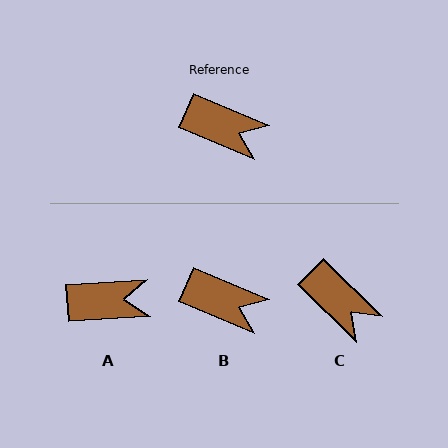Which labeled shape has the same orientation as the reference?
B.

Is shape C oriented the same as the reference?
No, it is off by about 21 degrees.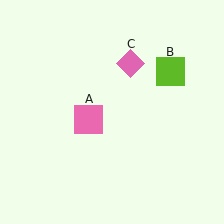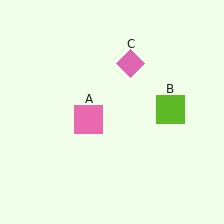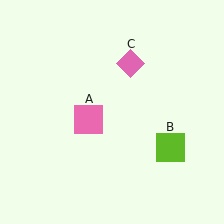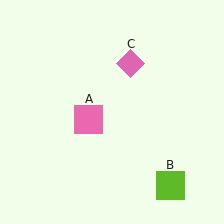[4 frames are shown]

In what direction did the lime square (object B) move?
The lime square (object B) moved down.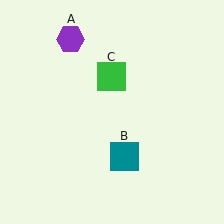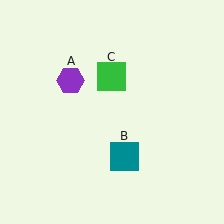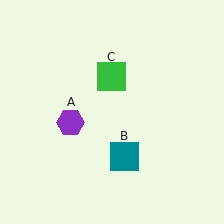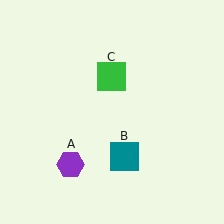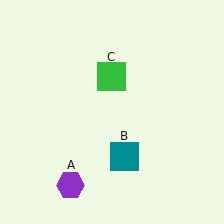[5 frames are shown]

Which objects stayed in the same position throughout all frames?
Teal square (object B) and green square (object C) remained stationary.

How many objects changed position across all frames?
1 object changed position: purple hexagon (object A).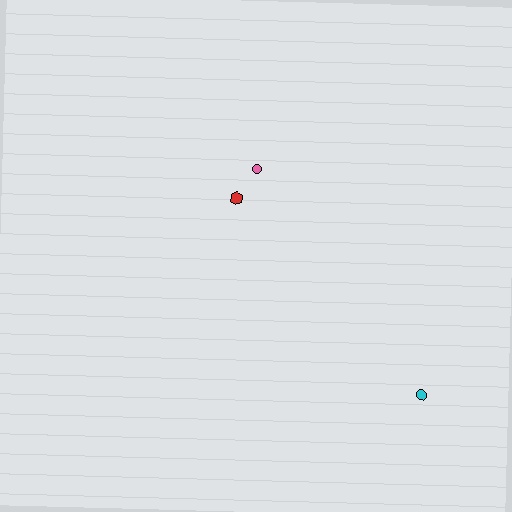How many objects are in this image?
There are 3 objects.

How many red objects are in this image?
There is 1 red object.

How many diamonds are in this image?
There are no diamonds.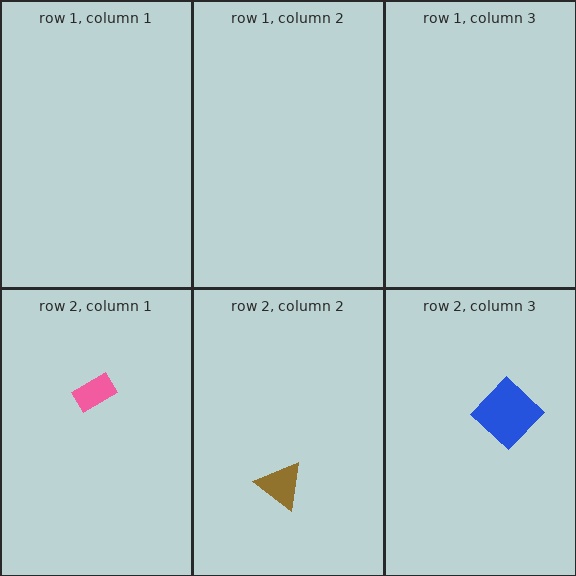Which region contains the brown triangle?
The row 2, column 2 region.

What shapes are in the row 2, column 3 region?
The blue diamond.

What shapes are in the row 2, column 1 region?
The pink rectangle.